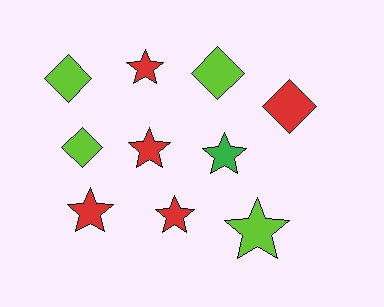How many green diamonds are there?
There are no green diamonds.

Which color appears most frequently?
Red, with 5 objects.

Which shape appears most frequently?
Star, with 6 objects.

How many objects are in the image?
There are 10 objects.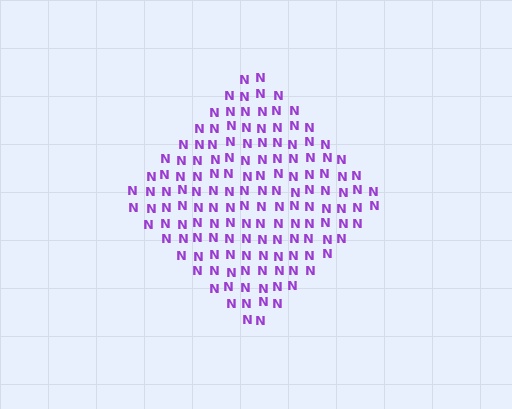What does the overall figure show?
The overall figure shows a diamond.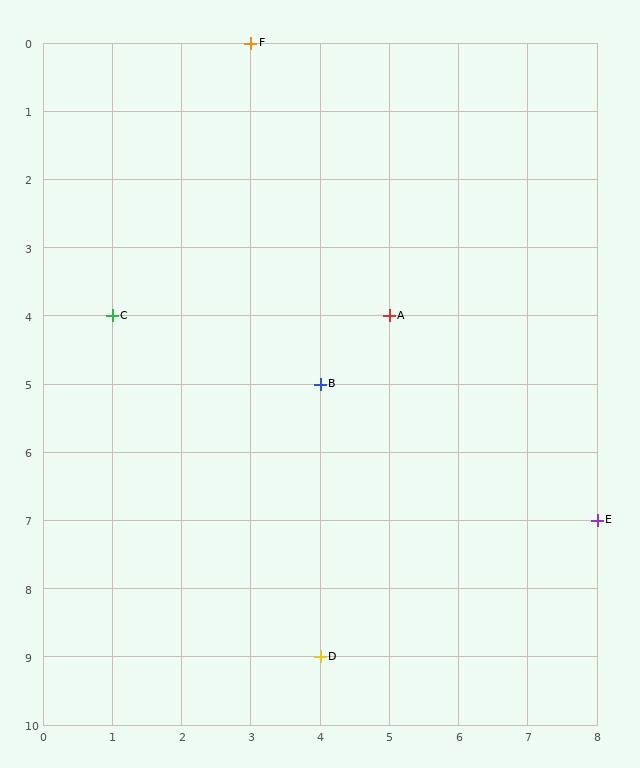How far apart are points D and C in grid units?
Points D and C are 3 columns and 5 rows apart (about 5.8 grid units diagonally).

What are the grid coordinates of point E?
Point E is at grid coordinates (8, 7).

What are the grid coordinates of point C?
Point C is at grid coordinates (1, 4).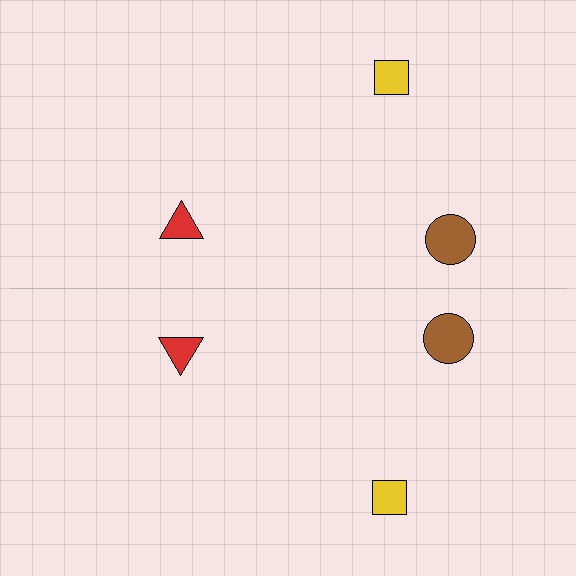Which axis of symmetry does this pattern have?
The pattern has a horizontal axis of symmetry running through the center of the image.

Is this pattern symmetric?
Yes, this pattern has bilateral (reflection) symmetry.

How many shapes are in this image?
There are 6 shapes in this image.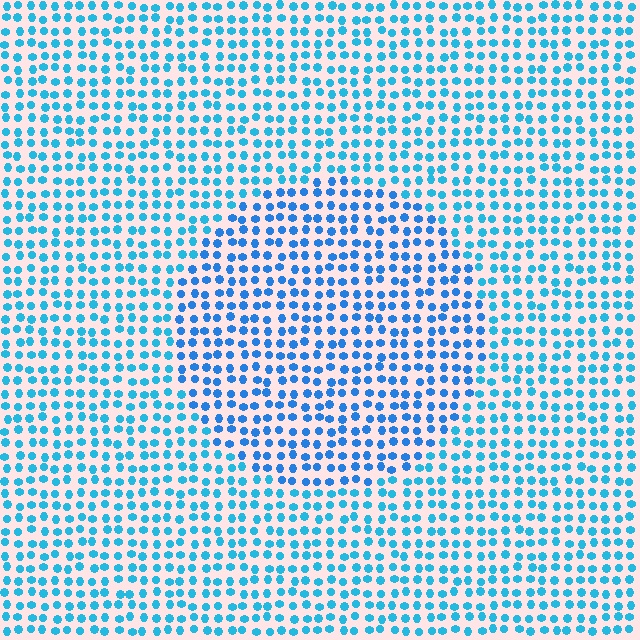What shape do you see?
I see a circle.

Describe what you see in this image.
The image is filled with small cyan elements in a uniform arrangement. A circle-shaped region is visible where the elements are tinted to a slightly different hue, forming a subtle color boundary.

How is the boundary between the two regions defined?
The boundary is defined purely by a slight shift in hue (about 19 degrees). Spacing, size, and orientation are identical on both sides.